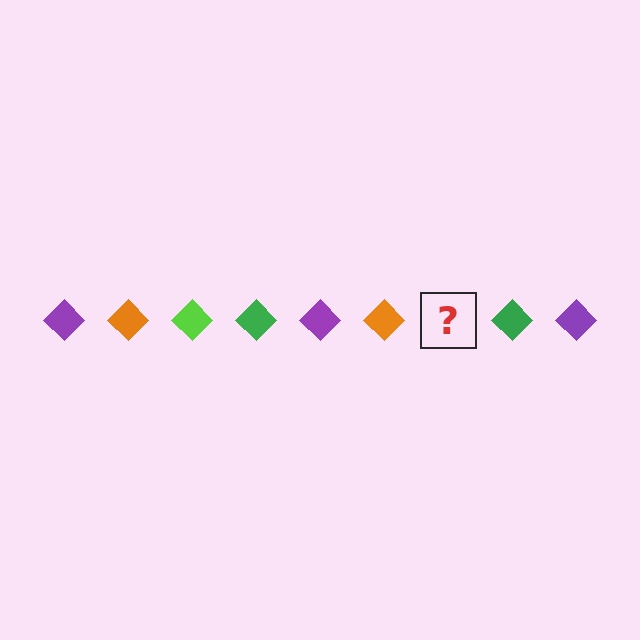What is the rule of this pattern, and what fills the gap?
The rule is that the pattern cycles through purple, orange, lime, green diamonds. The gap should be filled with a lime diamond.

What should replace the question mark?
The question mark should be replaced with a lime diamond.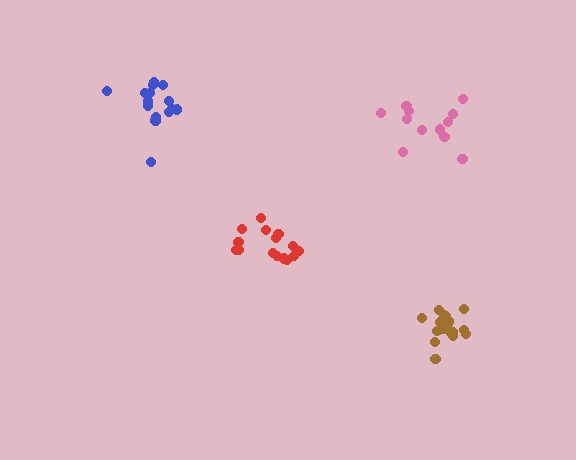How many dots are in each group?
Group 1: 16 dots, Group 2: 18 dots, Group 3: 15 dots, Group 4: 12 dots (61 total).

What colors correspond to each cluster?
The clusters are colored: red, brown, blue, pink.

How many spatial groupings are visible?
There are 4 spatial groupings.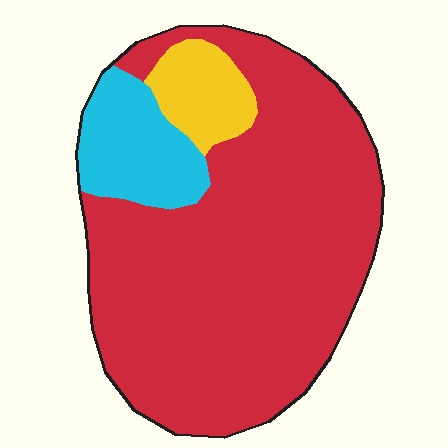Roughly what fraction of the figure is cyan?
Cyan takes up about one eighth (1/8) of the figure.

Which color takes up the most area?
Red, at roughly 80%.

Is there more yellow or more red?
Red.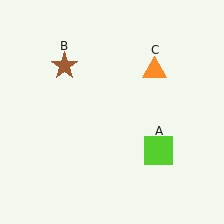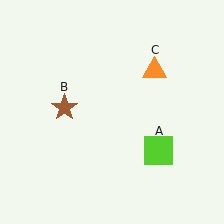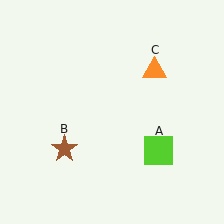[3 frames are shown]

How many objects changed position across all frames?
1 object changed position: brown star (object B).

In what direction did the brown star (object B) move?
The brown star (object B) moved down.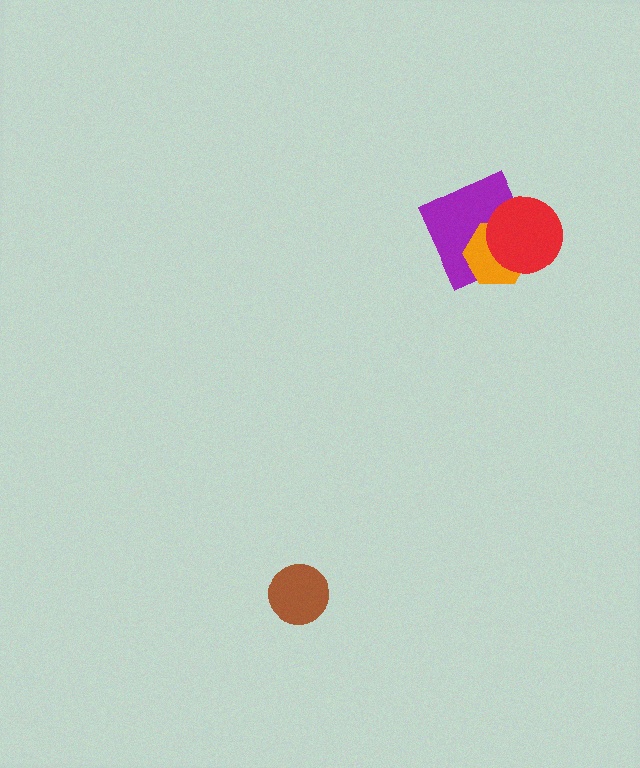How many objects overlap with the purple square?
2 objects overlap with the purple square.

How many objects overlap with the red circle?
2 objects overlap with the red circle.